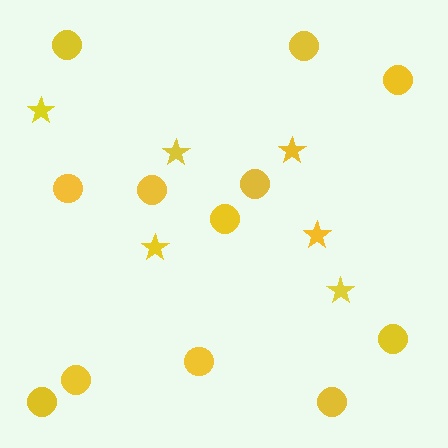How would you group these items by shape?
There are 2 groups: one group of stars (6) and one group of circles (12).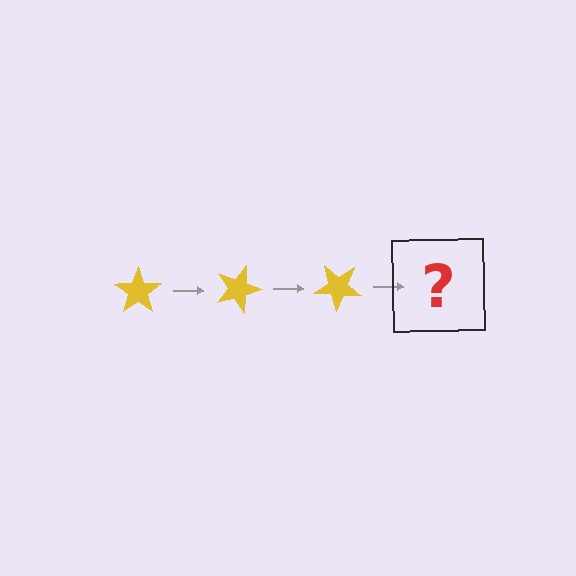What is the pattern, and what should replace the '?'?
The pattern is that the star rotates 20 degrees each step. The '?' should be a yellow star rotated 60 degrees.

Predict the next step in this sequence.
The next step is a yellow star rotated 60 degrees.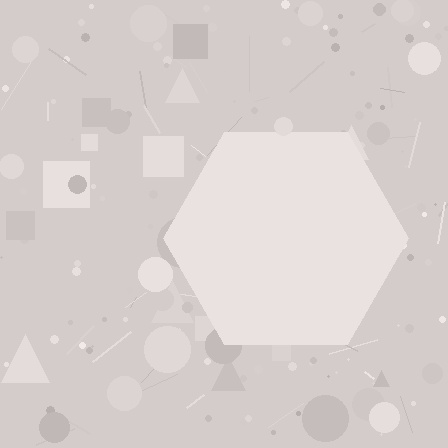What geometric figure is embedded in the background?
A hexagon is embedded in the background.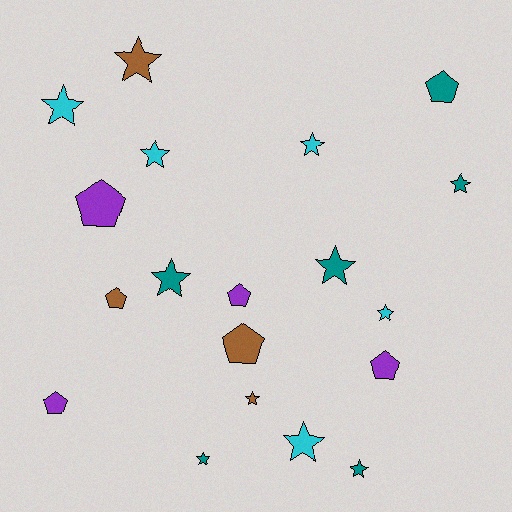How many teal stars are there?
There are 5 teal stars.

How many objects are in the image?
There are 19 objects.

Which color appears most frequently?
Teal, with 6 objects.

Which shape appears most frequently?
Star, with 12 objects.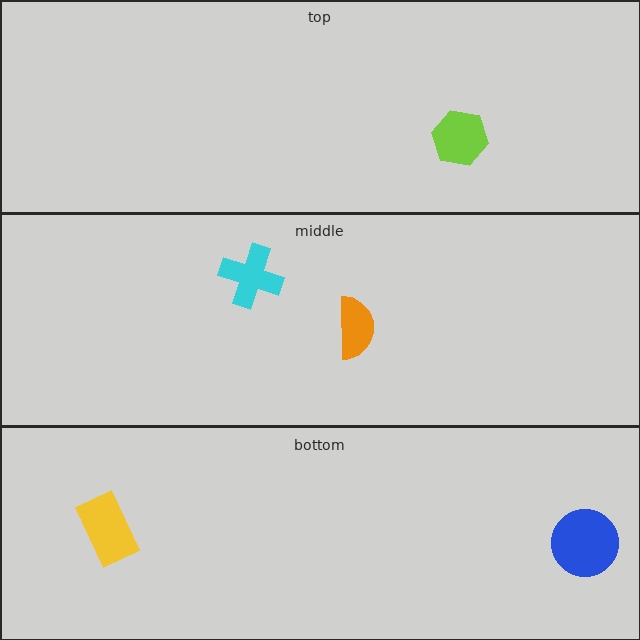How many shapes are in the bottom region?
2.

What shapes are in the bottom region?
The blue circle, the yellow rectangle.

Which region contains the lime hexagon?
The top region.